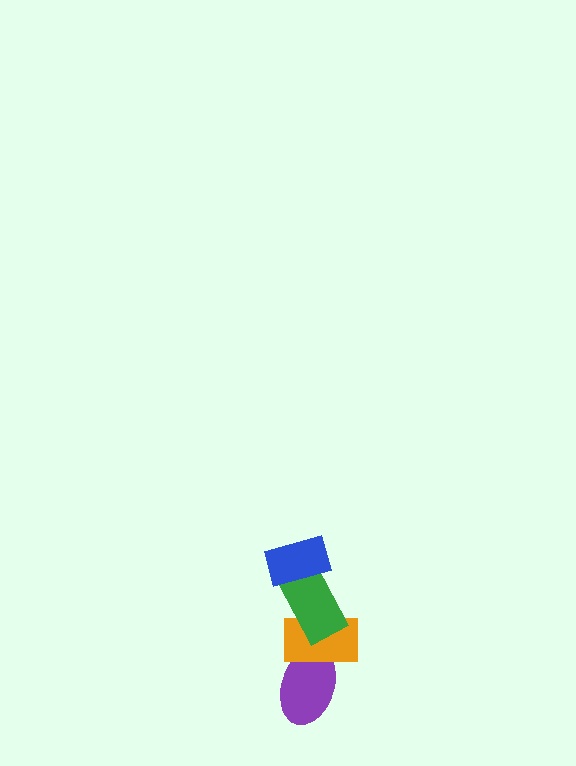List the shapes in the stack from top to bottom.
From top to bottom: the blue rectangle, the green rectangle, the orange rectangle, the purple ellipse.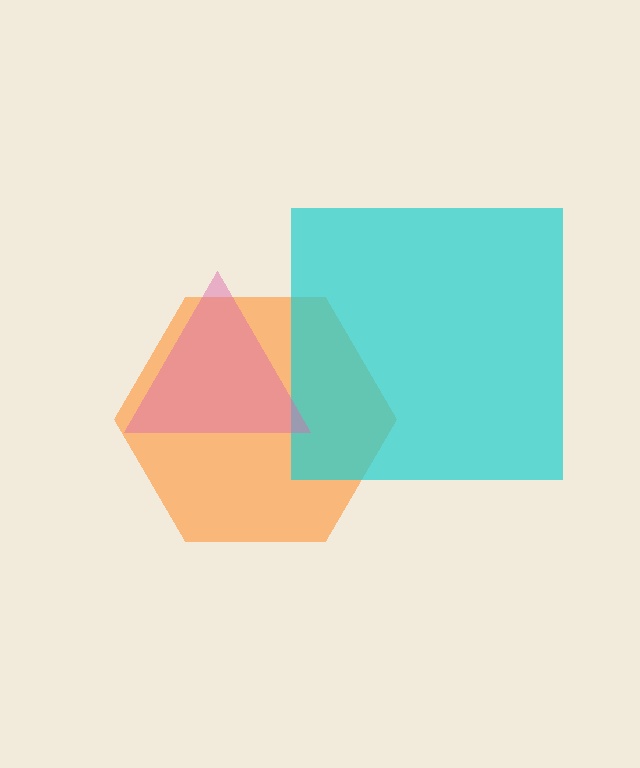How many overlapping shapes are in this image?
There are 3 overlapping shapes in the image.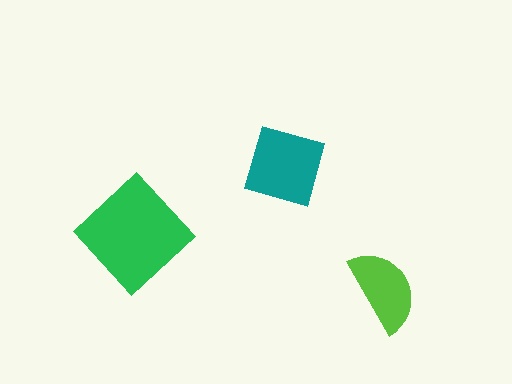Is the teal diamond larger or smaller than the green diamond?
Smaller.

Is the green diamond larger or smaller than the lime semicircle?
Larger.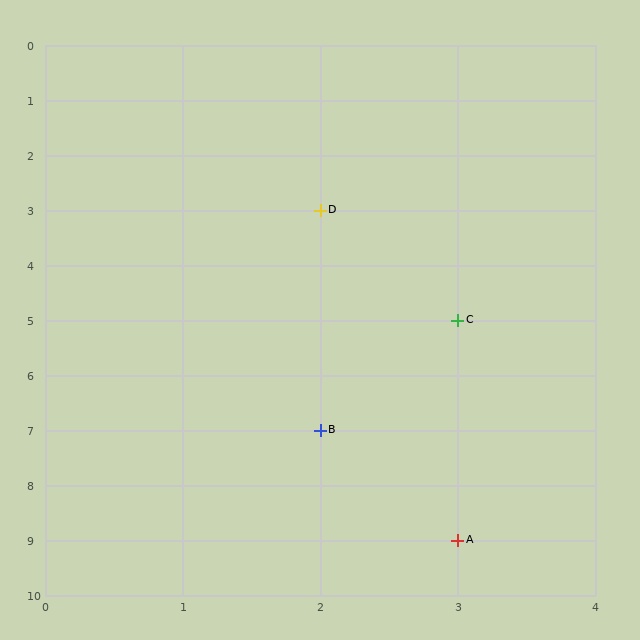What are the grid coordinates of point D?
Point D is at grid coordinates (2, 3).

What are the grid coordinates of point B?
Point B is at grid coordinates (2, 7).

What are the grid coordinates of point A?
Point A is at grid coordinates (3, 9).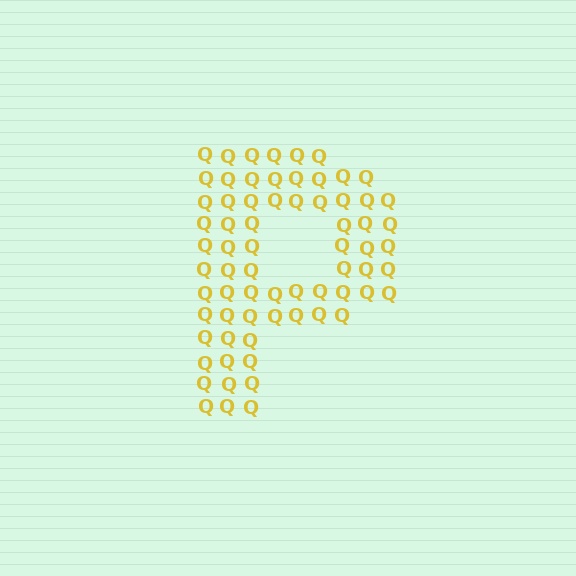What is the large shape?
The large shape is the letter P.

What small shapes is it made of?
It is made of small letter Q's.